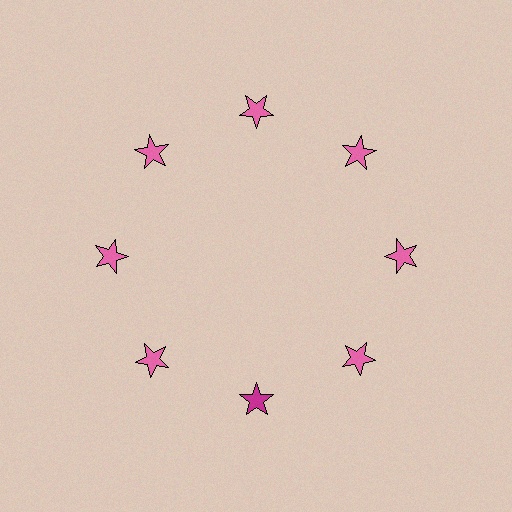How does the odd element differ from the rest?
It has a different color: magenta instead of pink.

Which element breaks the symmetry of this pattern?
The magenta star at roughly the 6 o'clock position breaks the symmetry. All other shapes are pink stars.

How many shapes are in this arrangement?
There are 8 shapes arranged in a ring pattern.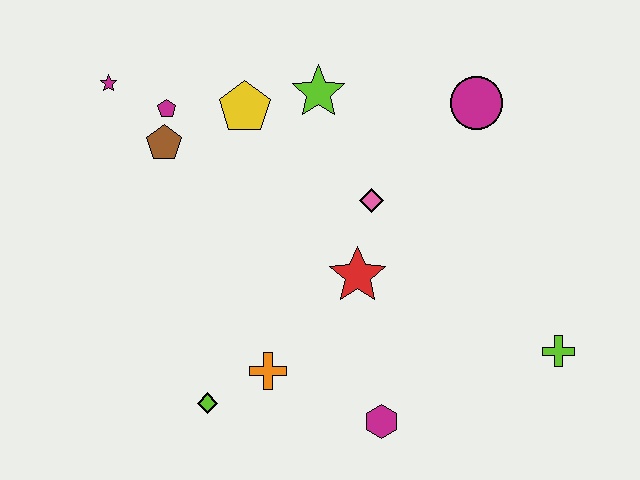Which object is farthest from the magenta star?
The lime cross is farthest from the magenta star.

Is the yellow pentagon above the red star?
Yes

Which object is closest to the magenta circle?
The pink diamond is closest to the magenta circle.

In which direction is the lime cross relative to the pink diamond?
The lime cross is to the right of the pink diamond.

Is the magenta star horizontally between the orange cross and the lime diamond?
No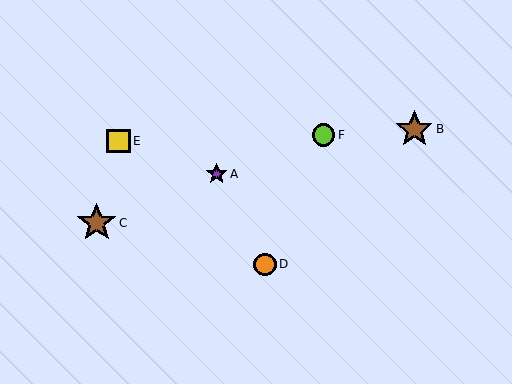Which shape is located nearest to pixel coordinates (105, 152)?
The yellow square (labeled E) at (118, 141) is nearest to that location.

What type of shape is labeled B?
Shape B is a brown star.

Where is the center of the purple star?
The center of the purple star is at (217, 174).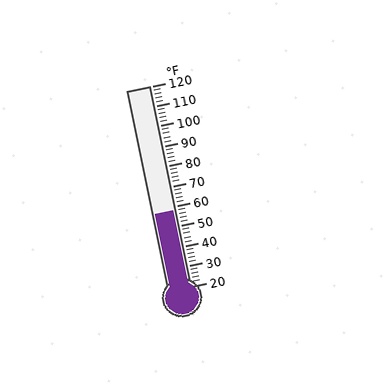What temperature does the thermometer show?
The thermometer shows approximately 58°F.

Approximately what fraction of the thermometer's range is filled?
The thermometer is filled to approximately 40% of its range.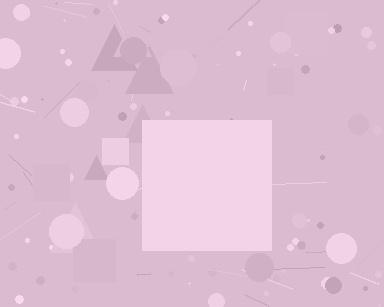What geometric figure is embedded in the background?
A square is embedded in the background.